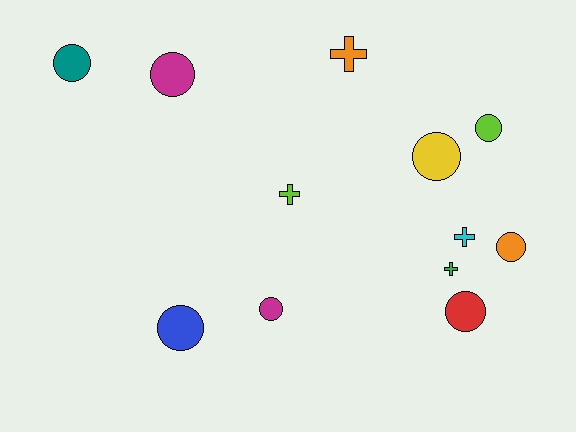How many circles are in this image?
There are 8 circles.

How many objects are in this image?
There are 12 objects.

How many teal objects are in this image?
There is 1 teal object.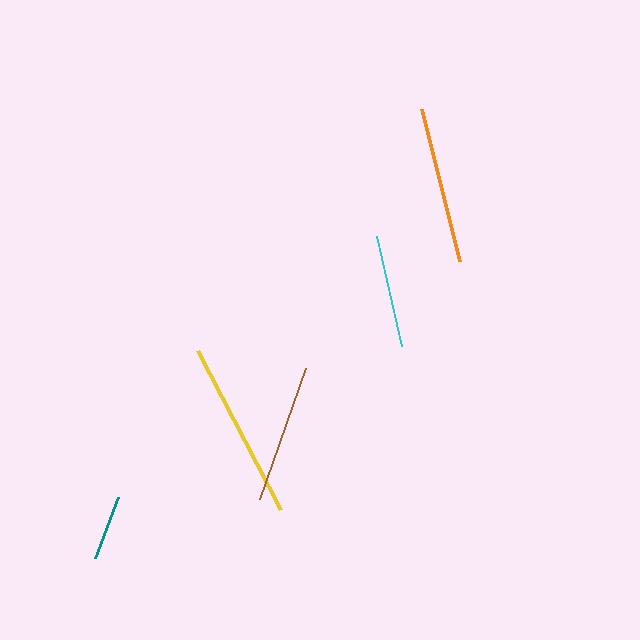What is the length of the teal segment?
The teal segment is approximately 66 pixels long.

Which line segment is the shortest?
The teal line is the shortest at approximately 66 pixels.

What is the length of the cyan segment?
The cyan segment is approximately 113 pixels long.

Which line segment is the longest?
The yellow line is the longest at approximately 180 pixels.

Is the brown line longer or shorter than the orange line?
The orange line is longer than the brown line.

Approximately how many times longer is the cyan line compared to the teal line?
The cyan line is approximately 1.7 times the length of the teal line.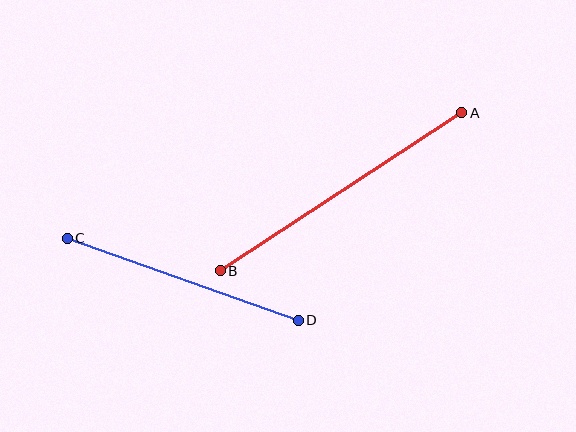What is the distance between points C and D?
The distance is approximately 245 pixels.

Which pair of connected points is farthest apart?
Points A and B are farthest apart.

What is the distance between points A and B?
The distance is approximately 289 pixels.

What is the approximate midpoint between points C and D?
The midpoint is at approximately (183, 279) pixels.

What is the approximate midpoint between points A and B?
The midpoint is at approximately (341, 192) pixels.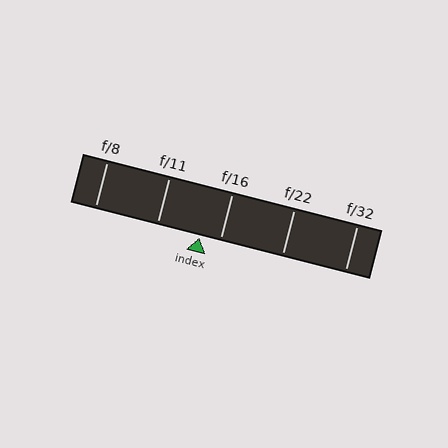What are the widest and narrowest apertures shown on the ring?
The widest aperture shown is f/8 and the narrowest is f/32.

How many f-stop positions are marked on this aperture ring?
There are 5 f-stop positions marked.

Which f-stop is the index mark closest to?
The index mark is closest to f/16.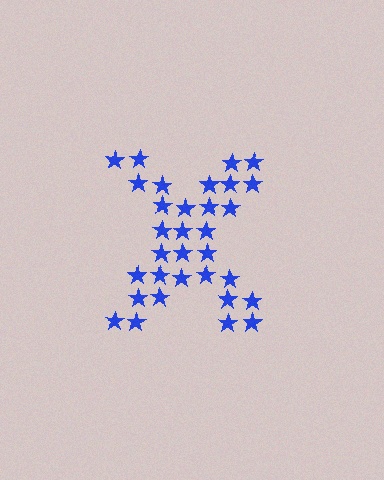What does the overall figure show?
The overall figure shows the letter X.